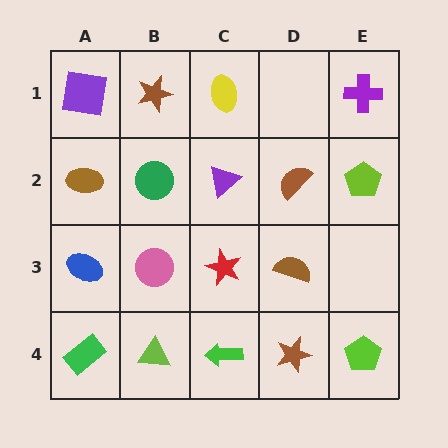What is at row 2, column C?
A purple triangle.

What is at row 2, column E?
A lime pentagon.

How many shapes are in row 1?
4 shapes.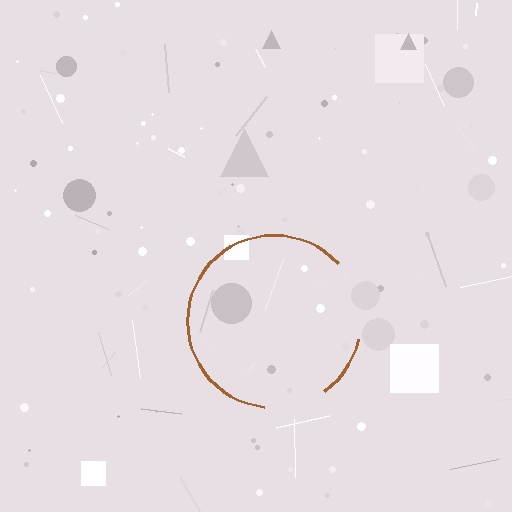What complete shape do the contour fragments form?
The contour fragments form a circle.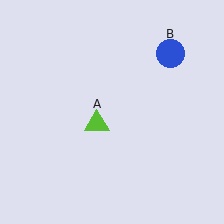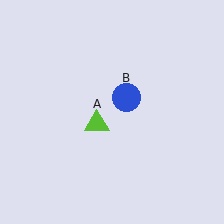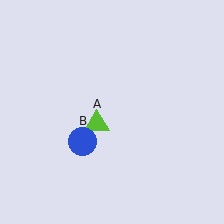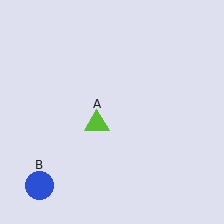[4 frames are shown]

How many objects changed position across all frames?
1 object changed position: blue circle (object B).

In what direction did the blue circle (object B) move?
The blue circle (object B) moved down and to the left.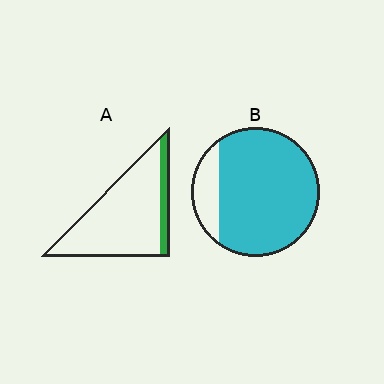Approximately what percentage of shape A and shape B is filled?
A is approximately 15% and B is approximately 85%.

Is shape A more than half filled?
No.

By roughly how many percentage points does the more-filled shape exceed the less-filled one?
By roughly 70 percentage points (B over A).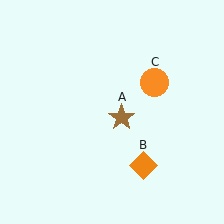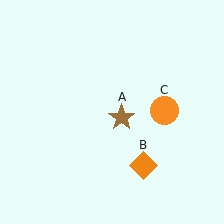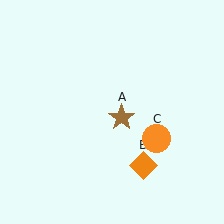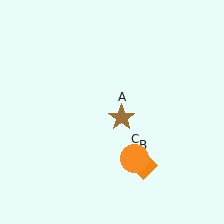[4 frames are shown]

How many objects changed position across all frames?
1 object changed position: orange circle (object C).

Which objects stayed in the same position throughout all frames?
Brown star (object A) and orange diamond (object B) remained stationary.